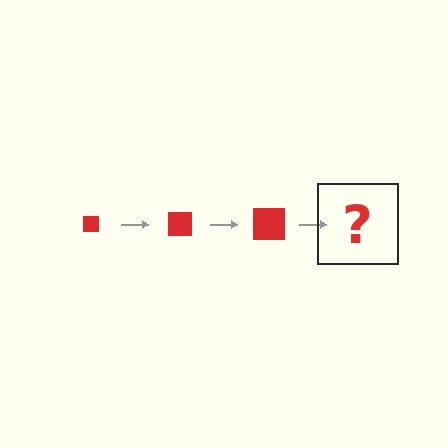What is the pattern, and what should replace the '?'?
The pattern is that the square gets progressively larger each step. The '?' should be a red square, larger than the previous one.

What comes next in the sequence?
The next element should be a red square, larger than the previous one.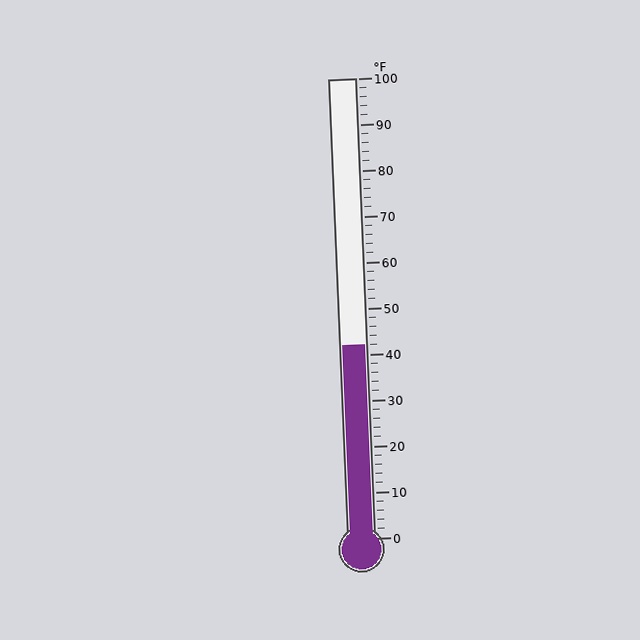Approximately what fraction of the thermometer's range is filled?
The thermometer is filled to approximately 40% of its range.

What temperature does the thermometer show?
The thermometer shows approximately 42°F.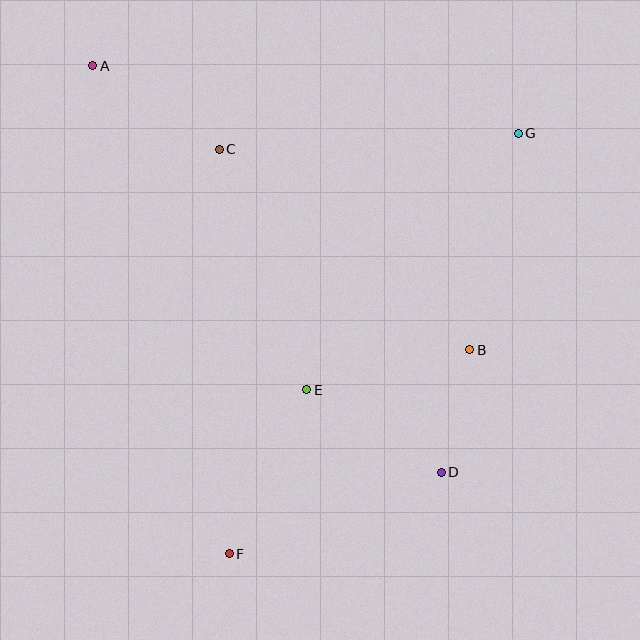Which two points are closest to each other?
Points B and D are closest to each other.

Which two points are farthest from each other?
Points A and D are farthest from each other.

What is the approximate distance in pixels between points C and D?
The distance between C and D is approximately 392 pixels.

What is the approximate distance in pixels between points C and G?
The distance between C and G is approximately 299 pixels.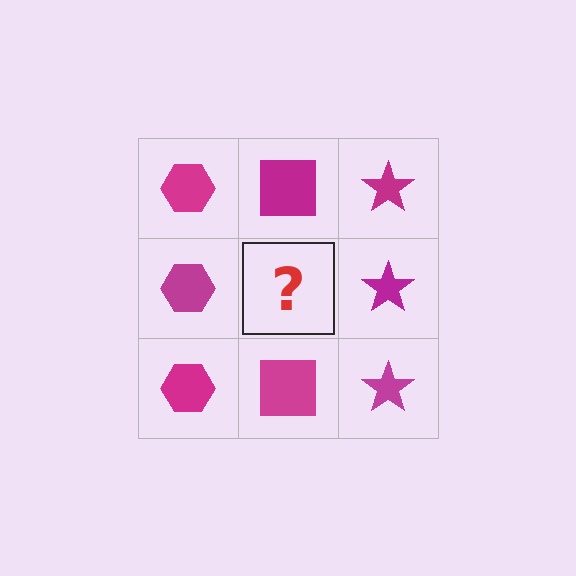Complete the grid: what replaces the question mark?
The question mark should be replaced with a magenta square.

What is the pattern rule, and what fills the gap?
The rule is that each column has a consistent shape. The gap should be filled with a magenta square.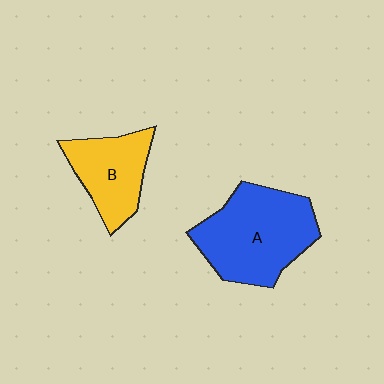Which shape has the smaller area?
Shape B (yellow).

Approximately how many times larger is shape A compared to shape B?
Approximately 1.6 times.